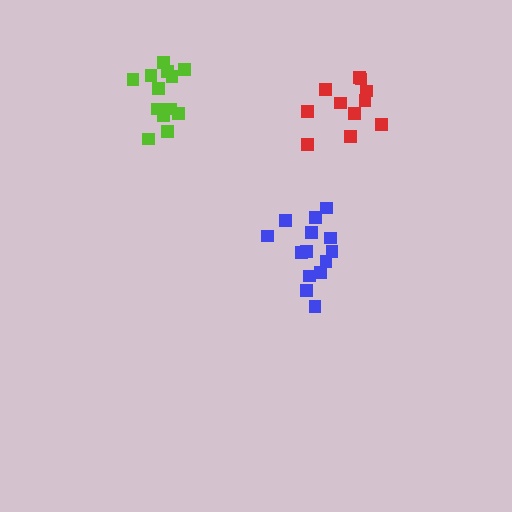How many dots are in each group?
Group 1: 11 dots, Group 2: 13 dots, Group 3: 14 dots (38 total).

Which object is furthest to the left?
The lime cluster is leftmost.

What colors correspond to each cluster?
The clusters are colored: red, lime, blue.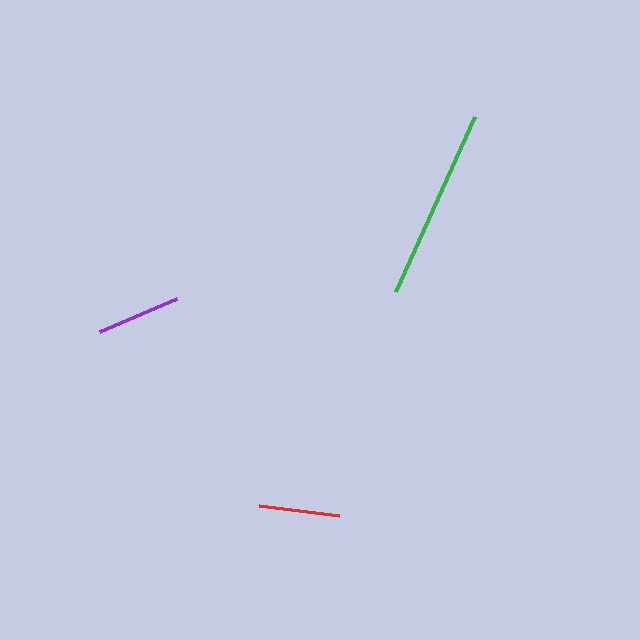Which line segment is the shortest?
The red line is the shortest at approximately 81 pixels.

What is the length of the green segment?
The green segment is approximately 192 pixels long.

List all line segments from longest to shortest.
From longest to shortest: green, purple, red.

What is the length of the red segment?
The red segment is approximately 81 pixels long.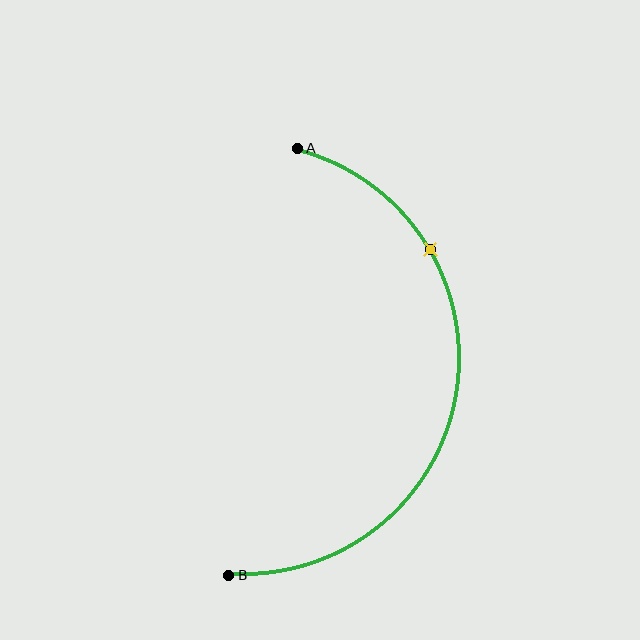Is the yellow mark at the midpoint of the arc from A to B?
No. The yellow mark lies on the arc but is closer to endpoint A. The arc midpoint would be at the point on the curve equidistant along the arc from both A and B.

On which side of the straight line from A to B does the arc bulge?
The arc bulges to the right of the straight line connecting A and B.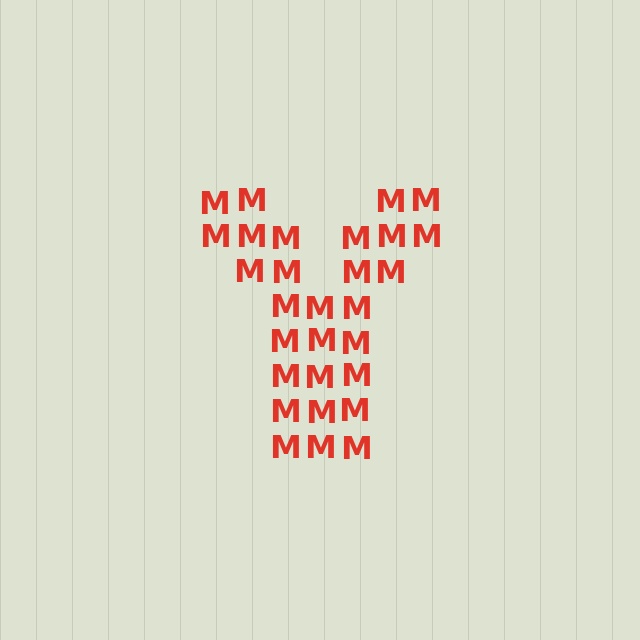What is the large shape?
The large shape is the letter Y.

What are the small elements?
The small elements are letter M's.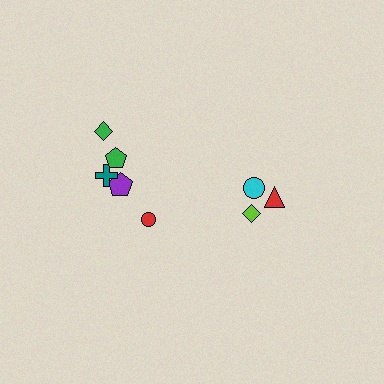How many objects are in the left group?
There are 5 objects.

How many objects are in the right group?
There are 3 objects.